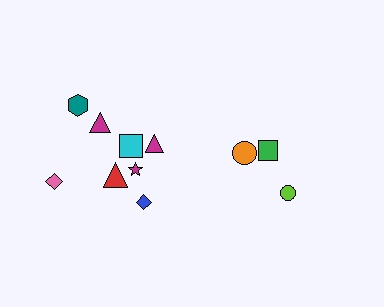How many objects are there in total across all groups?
There are 11 objects.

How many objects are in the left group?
There are 8 objects.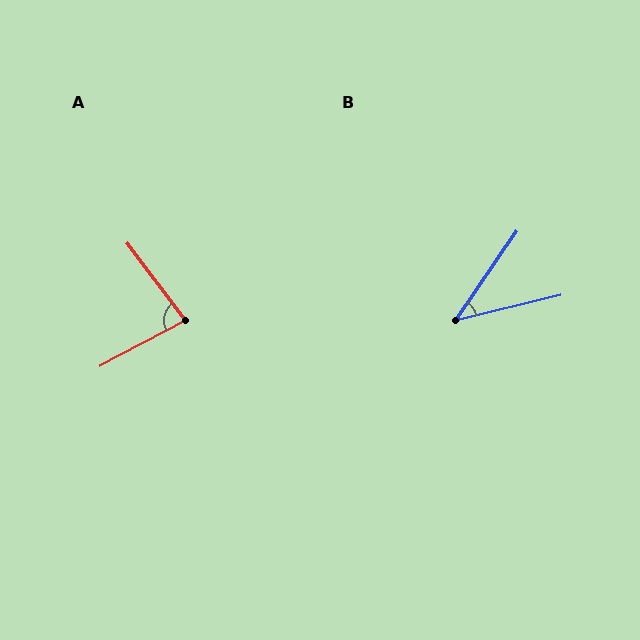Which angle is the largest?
A, at approximately 81 degrees.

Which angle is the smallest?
B, at approximately 42 degrees.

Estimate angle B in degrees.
Approximately 42 degrees.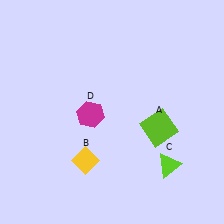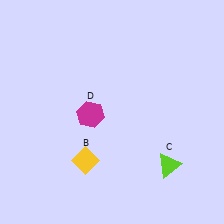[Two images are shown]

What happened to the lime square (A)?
The lime square (A) was removed in Image 2. It was in the bottom-right area of Image 1.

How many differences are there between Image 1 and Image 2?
There is 1 difference between the two images.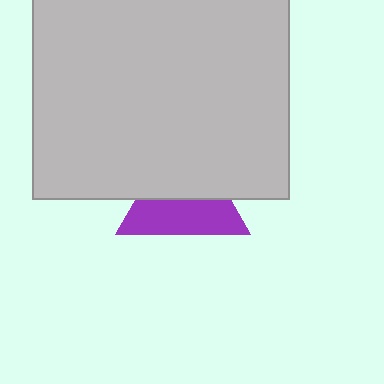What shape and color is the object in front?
The object in front is a light gray rectangle.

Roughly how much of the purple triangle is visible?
About half of it is visible (roughly 51%).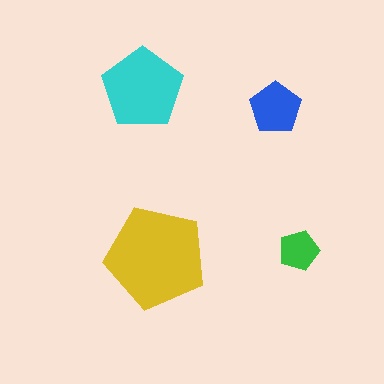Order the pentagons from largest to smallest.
the yellow one, the cyan one, the blue one, the green one.